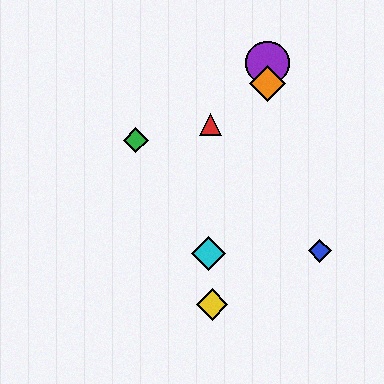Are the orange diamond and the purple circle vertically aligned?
Yes, both are at x≈267.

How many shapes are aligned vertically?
2 shapes (the purple circle, the orange diamond) are aligned vertically.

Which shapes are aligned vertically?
The purple circle, the orange diamond are aligned vertically.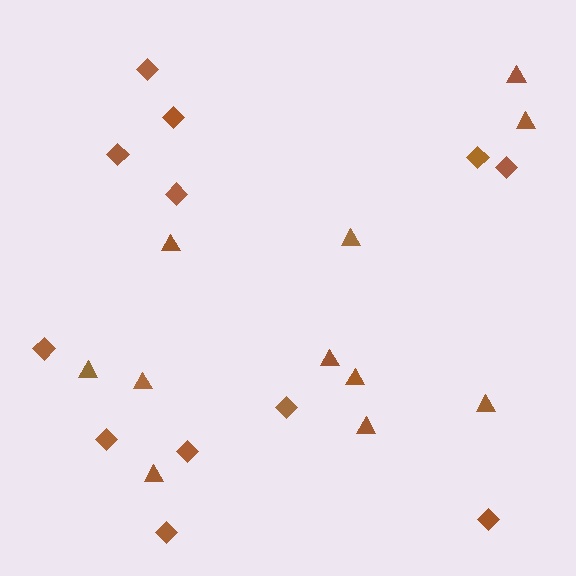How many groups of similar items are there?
There are 2 groups: one group of diamonds (12) and one group of triangles (11).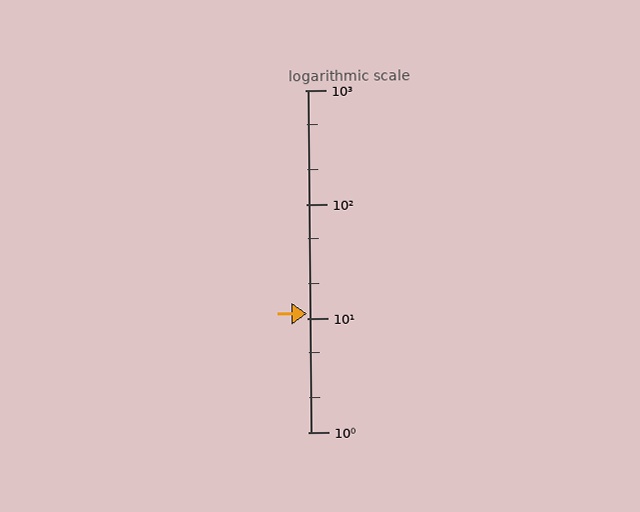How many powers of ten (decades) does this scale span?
The scale spans 3 decades, from 1 to 1000.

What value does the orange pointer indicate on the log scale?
The pointer indicates approximately 11.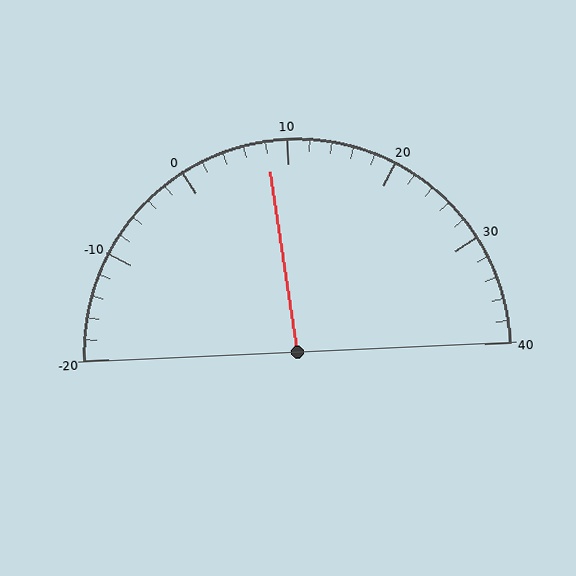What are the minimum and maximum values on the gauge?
The gauge ranges from -20 to 40.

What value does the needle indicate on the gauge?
The needle indicates approximately 8.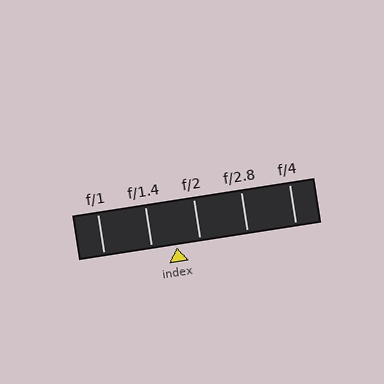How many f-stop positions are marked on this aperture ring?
There are 5 f-stop positions marked.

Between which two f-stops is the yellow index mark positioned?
The index mark is between f/1.4 and f/2.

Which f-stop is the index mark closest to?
The index mark is closest to f/2.